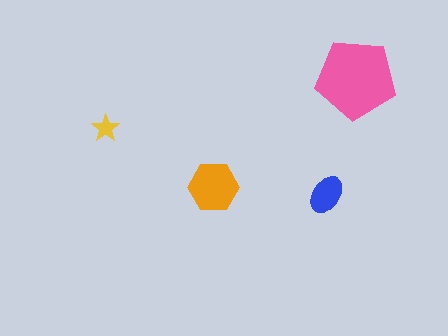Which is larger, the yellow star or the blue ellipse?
The blue ellipse.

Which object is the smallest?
The yellow star.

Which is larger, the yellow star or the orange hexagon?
The orange hexagon.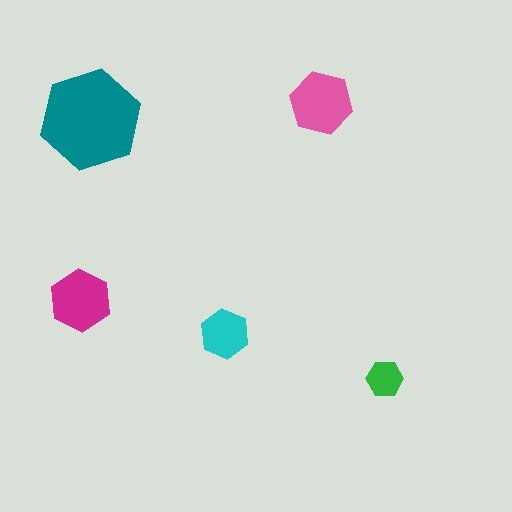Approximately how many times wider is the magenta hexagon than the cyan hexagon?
About 1.5 times wider.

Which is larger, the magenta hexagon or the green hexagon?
The magenta one.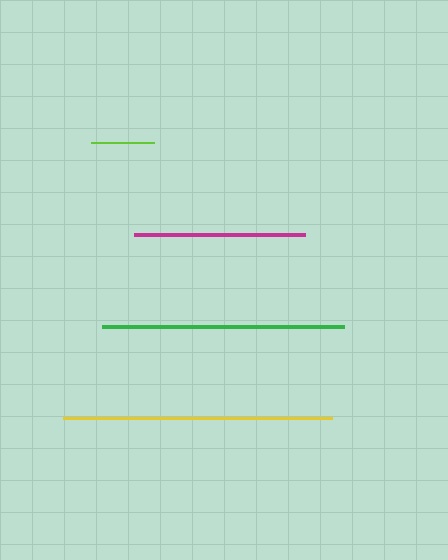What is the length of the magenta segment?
The magenta segment is approximately 172 pixels long.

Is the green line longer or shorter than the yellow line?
The yellow line is longer than the green line.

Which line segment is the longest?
The yellow line is the longest at approximately 270 pixels.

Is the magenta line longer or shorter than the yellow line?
The yellow line is longer than the magenta line.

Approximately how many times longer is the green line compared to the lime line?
The green line is approximately 3.8 times the length of the lime line.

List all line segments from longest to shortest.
From longest to shortest: yellow, green, magenta, lime.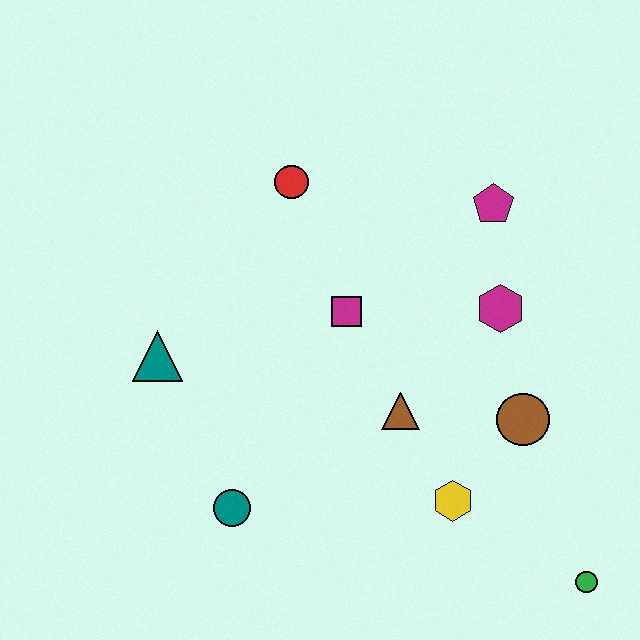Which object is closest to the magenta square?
The brown triangle is closest to the magenta square.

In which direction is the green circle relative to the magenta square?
The green circle is below the magenta square.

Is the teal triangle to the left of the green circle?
Yes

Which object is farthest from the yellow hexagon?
The red circle is farthest from the yellow hexagon.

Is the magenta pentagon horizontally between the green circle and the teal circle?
Yes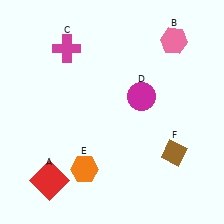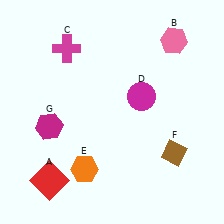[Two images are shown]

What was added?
A magenta hexagon (G) was added in Image 2.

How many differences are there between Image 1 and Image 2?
There is 1 difference between the two images.